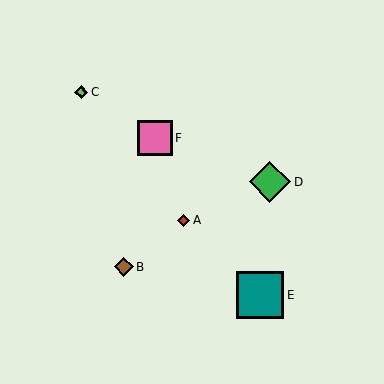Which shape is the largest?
The teal square (labeled E) is the largest.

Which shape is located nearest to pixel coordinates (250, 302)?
The teal square (labeled E) at (260, 295) is nearest to that location.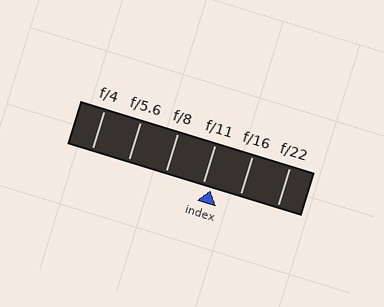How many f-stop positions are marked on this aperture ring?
There are 6 f-stop positions marked.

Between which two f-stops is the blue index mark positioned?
The index mark is between f/11 and f/16.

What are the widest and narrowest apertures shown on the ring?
The widest aperture shown is f/4 and the narrowest is f/22.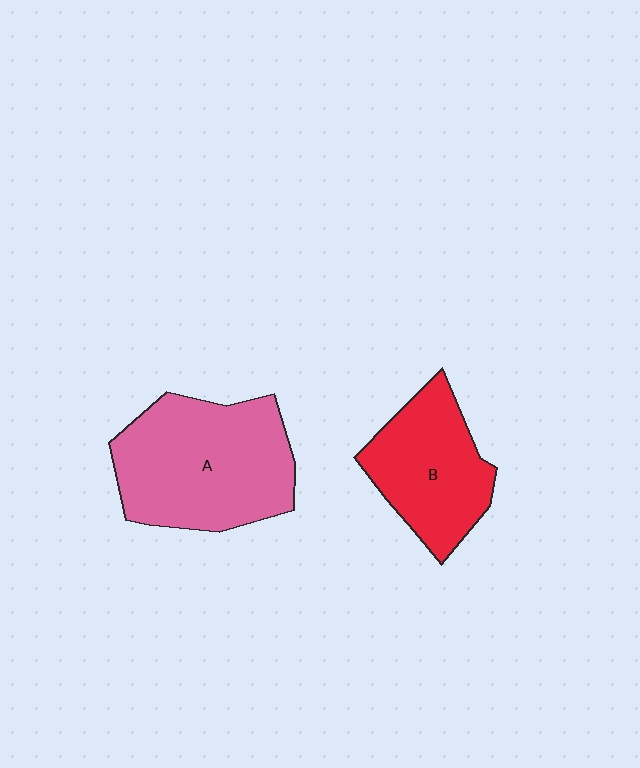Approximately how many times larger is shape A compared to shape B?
Approximately 1.5 times.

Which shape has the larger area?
Shape A (pink).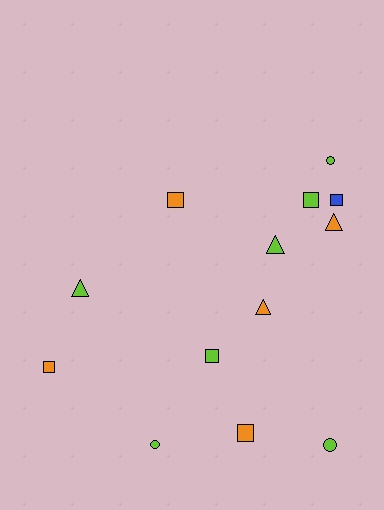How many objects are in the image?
There are 13 objects.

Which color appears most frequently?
Lime, with 7 objects.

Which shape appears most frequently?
Square, with 6 objects.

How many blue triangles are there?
There are no blue triangles.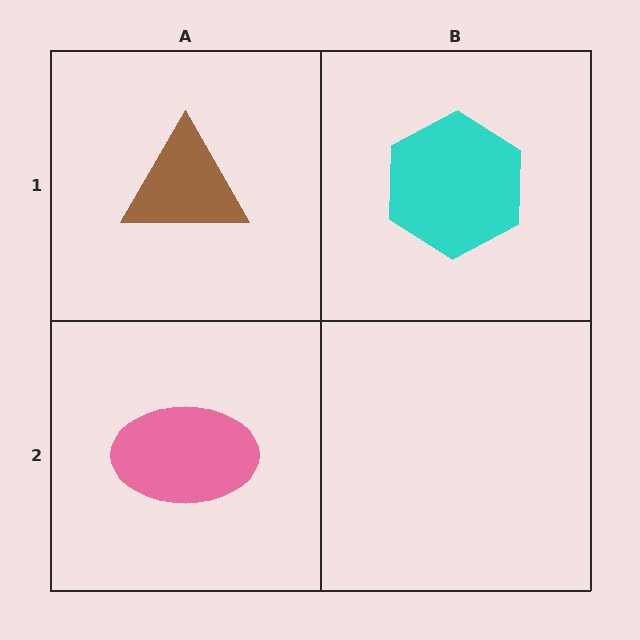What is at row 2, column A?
A pink ellipse.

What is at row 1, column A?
A brown triangle.